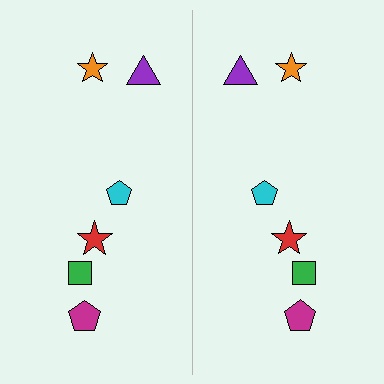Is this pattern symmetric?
Yes, this pattern has bilateral (reflection) symmetry.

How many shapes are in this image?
There are 12 shapes in this image.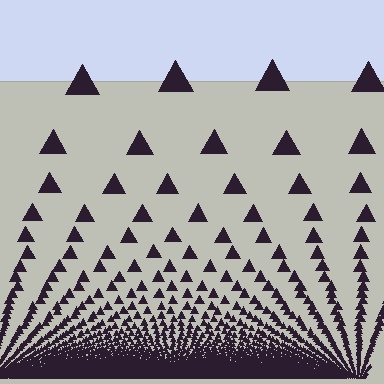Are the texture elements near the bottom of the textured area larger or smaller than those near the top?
Smaller. The gradient is inverted — elements near the bottom are smaller and denser.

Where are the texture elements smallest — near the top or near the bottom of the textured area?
Near the bottom.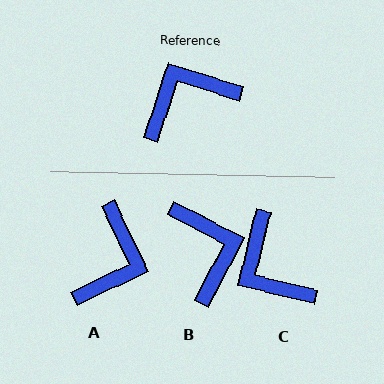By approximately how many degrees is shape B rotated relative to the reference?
Approximately 99 degrees clockwise.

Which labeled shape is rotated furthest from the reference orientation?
A, about 137 degrees away.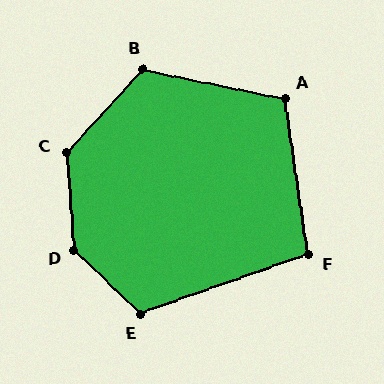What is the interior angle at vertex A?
Approximately 110 degrees (obtuse).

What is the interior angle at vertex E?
Approximately 117 degrees (obtuse).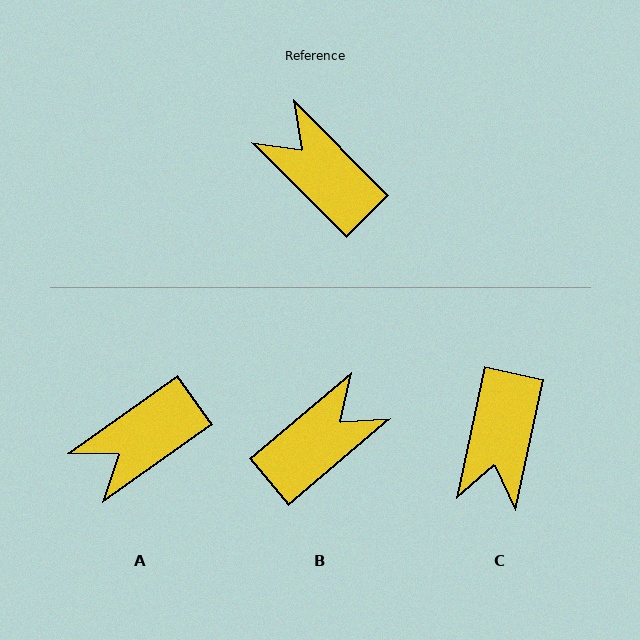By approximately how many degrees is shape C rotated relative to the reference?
Approximately 123 degrees counter-clockwise.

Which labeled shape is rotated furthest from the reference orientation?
C, about 123 degrees away.